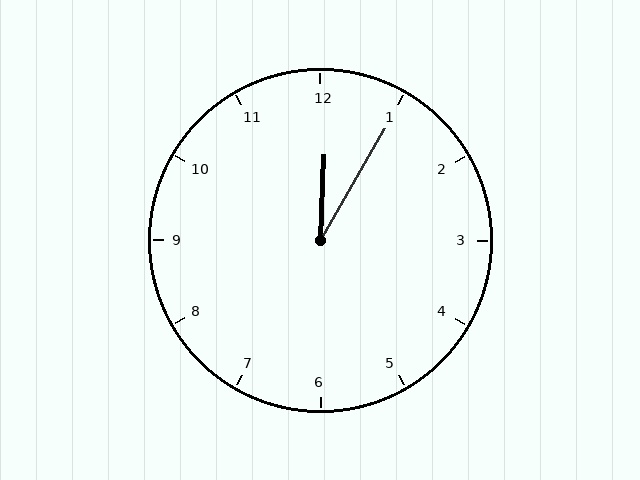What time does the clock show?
12:05.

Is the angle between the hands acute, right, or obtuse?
It is acute.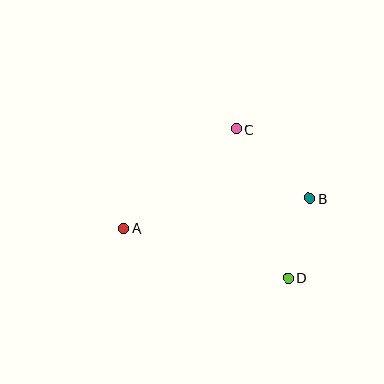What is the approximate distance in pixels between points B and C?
The distance between B and C is approximately 101 pixels.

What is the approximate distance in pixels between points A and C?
The distance between A and C is approximately 150 pixels.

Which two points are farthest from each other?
Points A and B are farthest from each other.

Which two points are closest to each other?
Points B and D are closest to each other.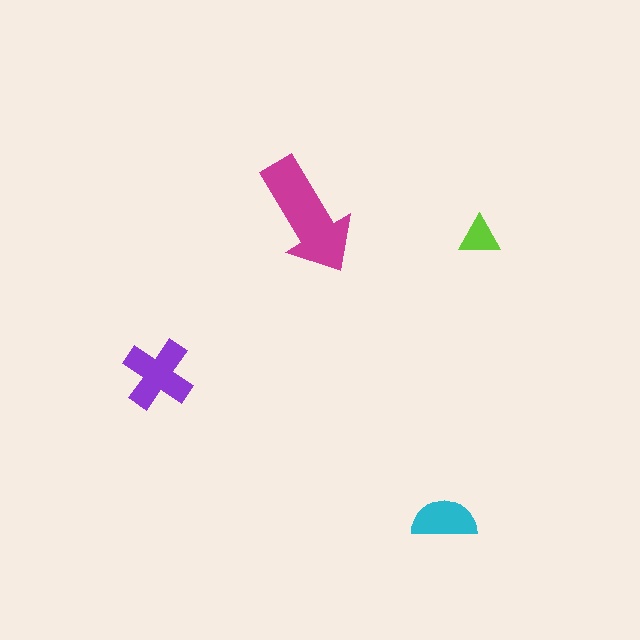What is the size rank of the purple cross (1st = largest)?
2nd.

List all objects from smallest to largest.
The lime triangle, the cyan semicircle, the purple cross, the magenta arrow.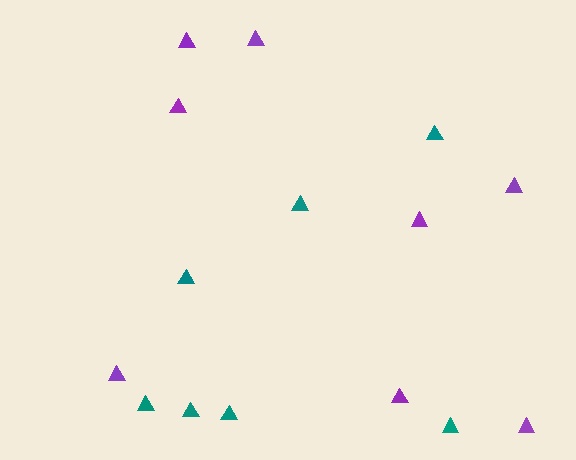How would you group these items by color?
There are 2 groups: one group of purple triangles (8) and one group of teal triangles (7).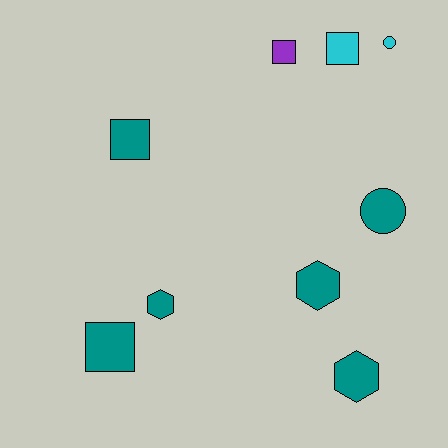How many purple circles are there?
There are no purple circles.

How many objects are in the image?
There are 9 objects.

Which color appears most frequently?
Teal, with 6 objects.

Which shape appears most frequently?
Square, with 4 objects.